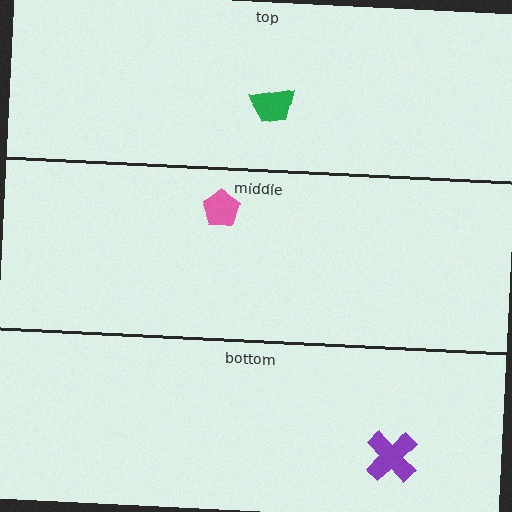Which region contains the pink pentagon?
The middle region.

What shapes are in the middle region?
The pink pentagon.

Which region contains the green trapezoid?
The top region.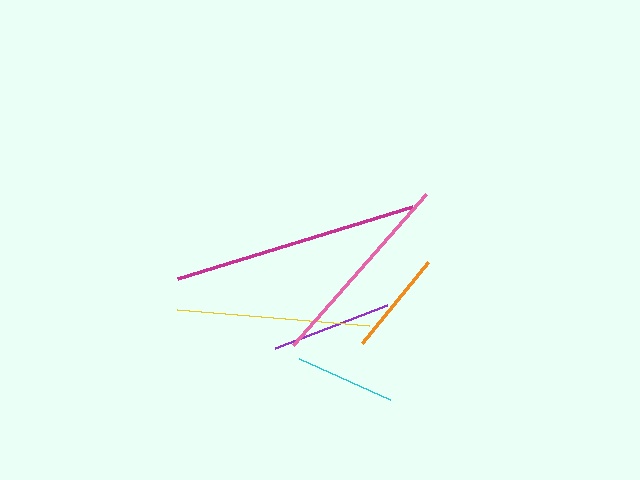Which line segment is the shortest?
The cyan line is the shortest at approximately 100 pixels.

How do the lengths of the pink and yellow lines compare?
The pink and yellow lines are approximately the same length.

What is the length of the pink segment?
The pink segment is approximately 201 pixels long.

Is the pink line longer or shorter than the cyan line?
The pink line is longer than the cyan line.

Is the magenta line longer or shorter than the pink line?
The magenta line is longer than the pink line.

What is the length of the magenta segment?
The magenta segment is approximately 246 pixels long.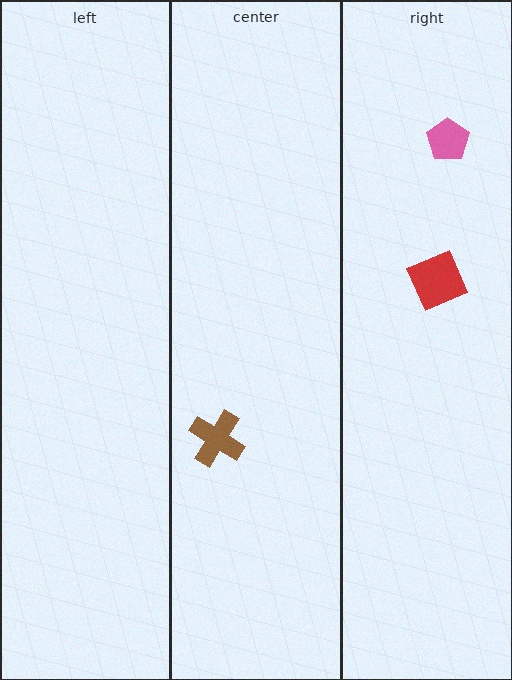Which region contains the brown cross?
The center region.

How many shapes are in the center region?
1.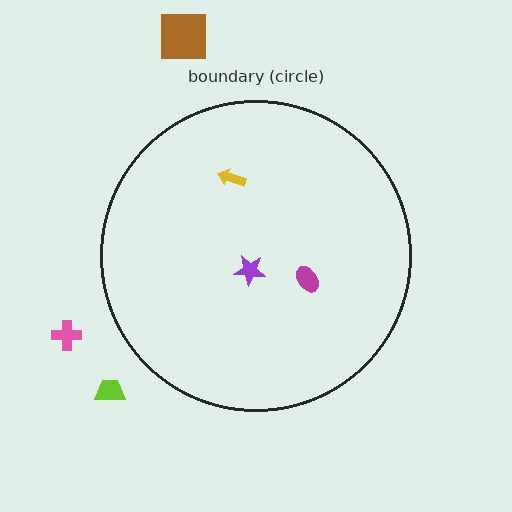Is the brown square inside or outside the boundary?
Outside.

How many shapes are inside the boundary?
3 inside, 3 outside.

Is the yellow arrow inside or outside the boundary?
Inside.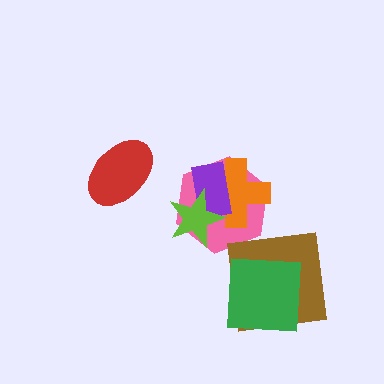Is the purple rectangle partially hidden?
Yes, it is partially covered by another shape.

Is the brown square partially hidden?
Yes, it is partially covered by another shape.